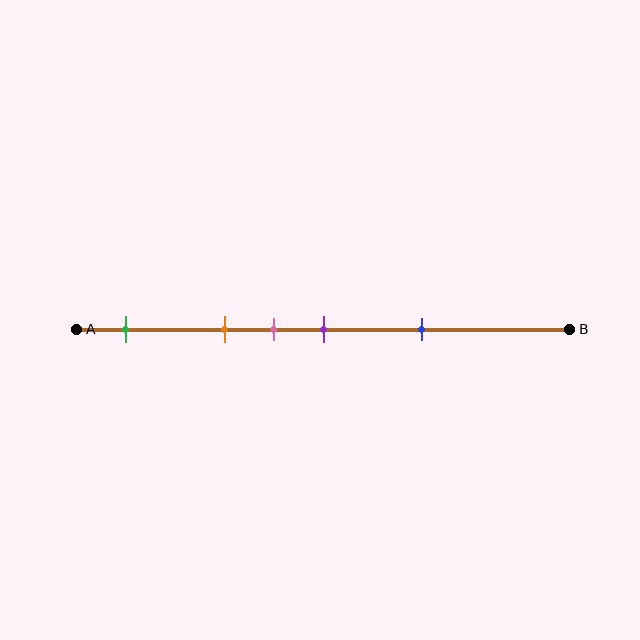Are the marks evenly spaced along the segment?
No, the marks are not evenly spaced.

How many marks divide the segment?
There are 5 marks dividing the segment.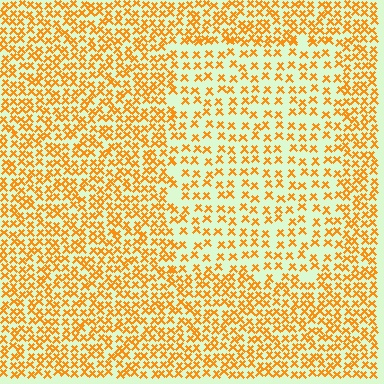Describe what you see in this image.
The image contains small orange elements arranged at two different densities. A rectangle-shaped region is visible where the elements are less densely packed than the surrounding area.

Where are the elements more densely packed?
The elements are more densely packed outside the rectangle boundary.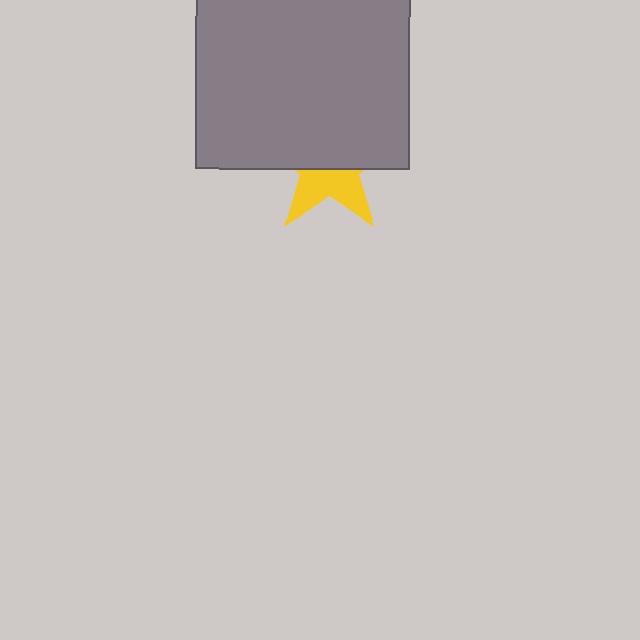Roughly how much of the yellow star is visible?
A small part of it is visible (roughly 41%).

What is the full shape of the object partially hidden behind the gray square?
The partially hidden object is a yellow star.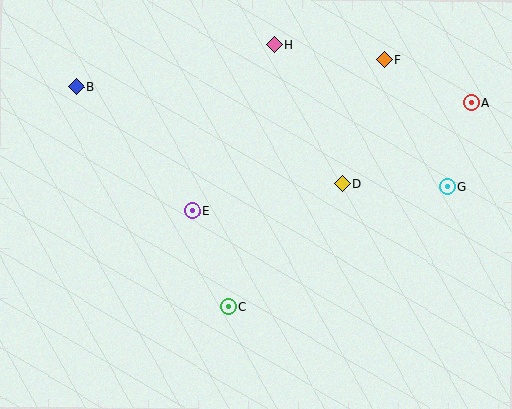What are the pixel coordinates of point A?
Point A is at (471, 103).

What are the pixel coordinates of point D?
Point D is at (343, 184).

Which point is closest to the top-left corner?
Point B is closest to the top-left corner.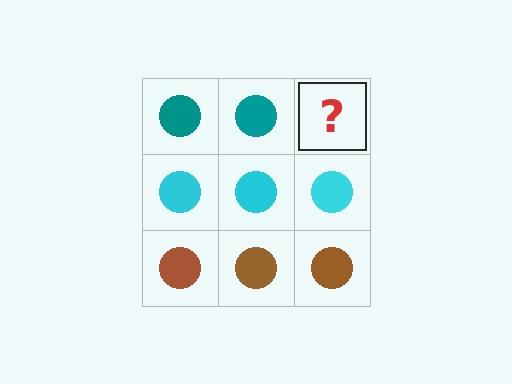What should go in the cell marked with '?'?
The missing cell should contain a teal circle.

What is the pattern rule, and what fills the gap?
The rule is that each row has a consistent color. The gap should be filled with a teal circle.